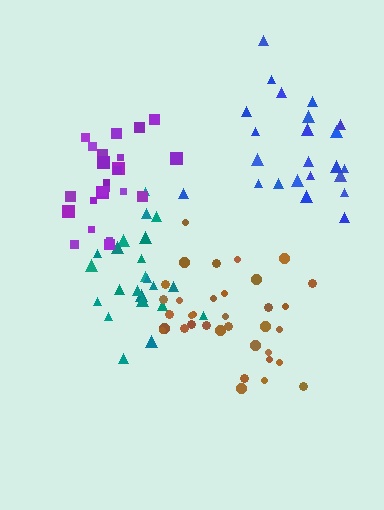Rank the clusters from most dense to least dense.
purple, teal, brown, blue.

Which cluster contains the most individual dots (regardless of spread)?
Brown (35).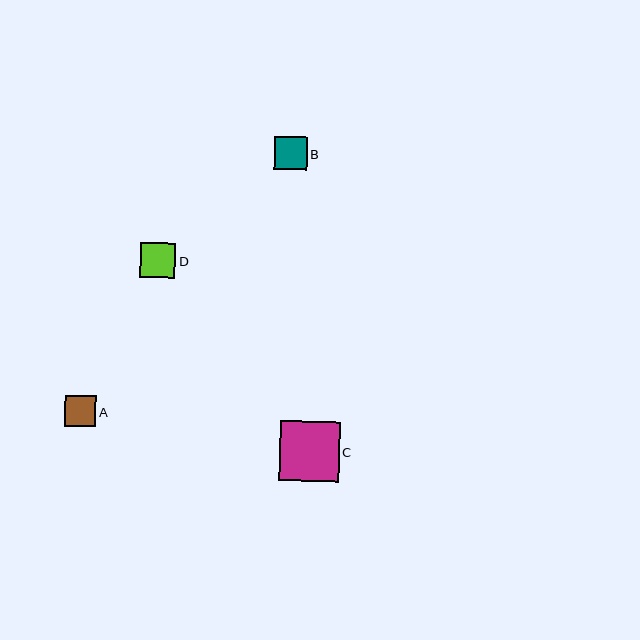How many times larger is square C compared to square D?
Square C is approximately 1.7 times the size of square D.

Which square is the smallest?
Square A is the smallest with a size of approximately 32 pixels.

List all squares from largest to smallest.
From largest to smallest: C, D, B, A.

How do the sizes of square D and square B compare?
Square D and square B are approximately the same size.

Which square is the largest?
Square C is the largest with a size of approximately 60 pixels.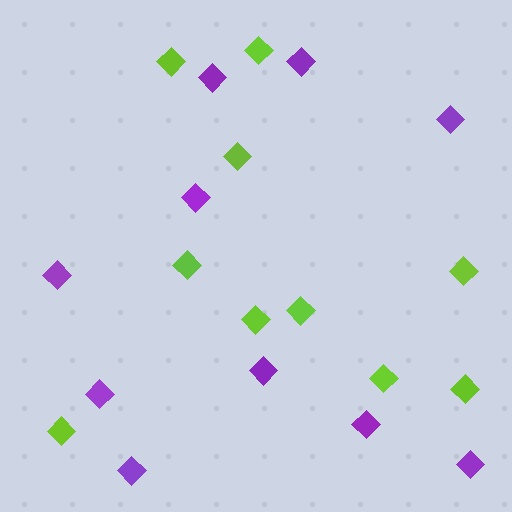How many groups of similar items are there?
There are 2 groups: one group of lime diamonds (10) and one group of purple diamonds (10).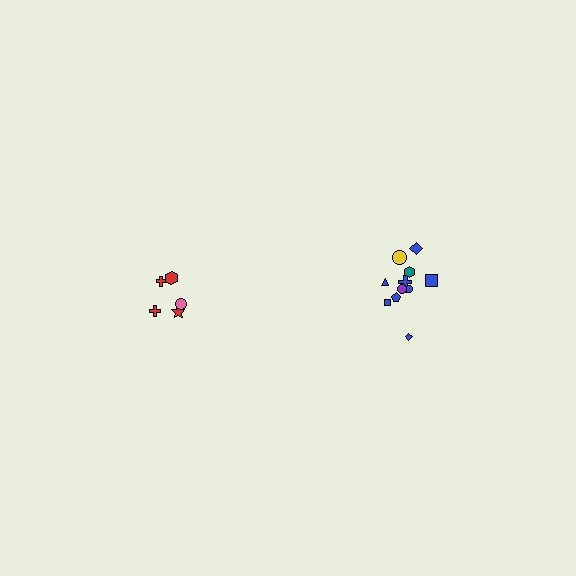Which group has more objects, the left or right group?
The right group.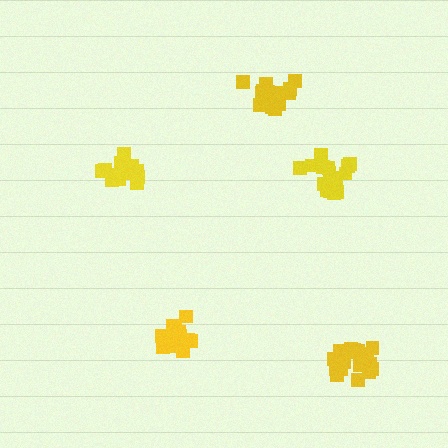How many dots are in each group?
Group 1: 16 dots, Group 2: 19 dots, Group 3: 18 dots, Group 4: 17 dots, Group 5: 21 dots (91 total).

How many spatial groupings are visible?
There are 5 spatial groupings.